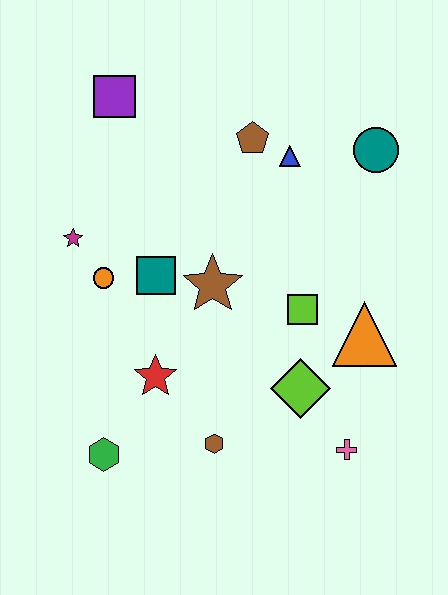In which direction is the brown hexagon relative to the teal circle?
The brown hexagon is below the teal circle.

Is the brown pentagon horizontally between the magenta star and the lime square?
Yes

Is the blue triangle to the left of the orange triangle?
Yes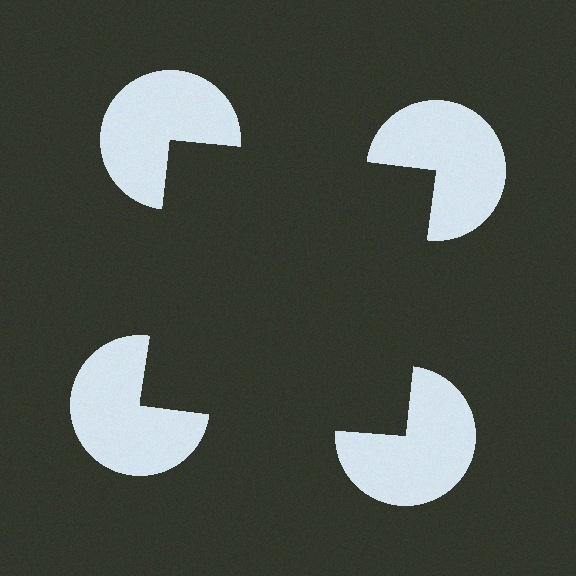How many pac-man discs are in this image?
There are 4 — one at each vertex of the illusory square.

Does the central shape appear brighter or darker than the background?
It typically appears slightly darker than the background, even though no actual brightness change is drawn.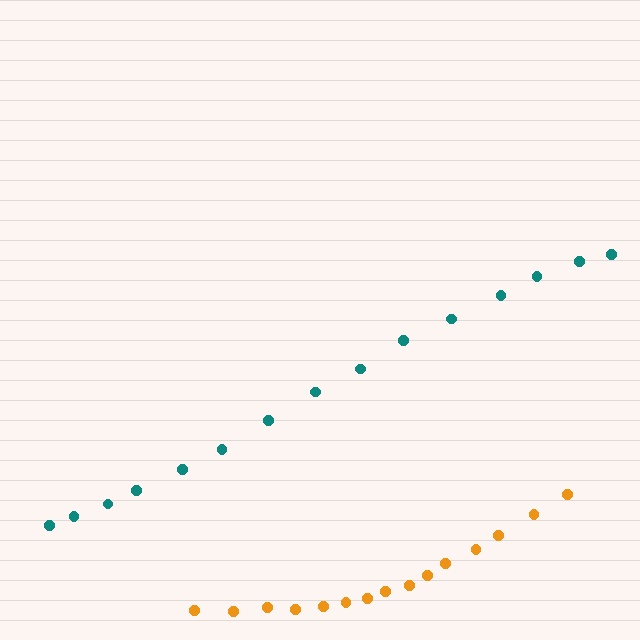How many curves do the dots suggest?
There are 2 distinct paths.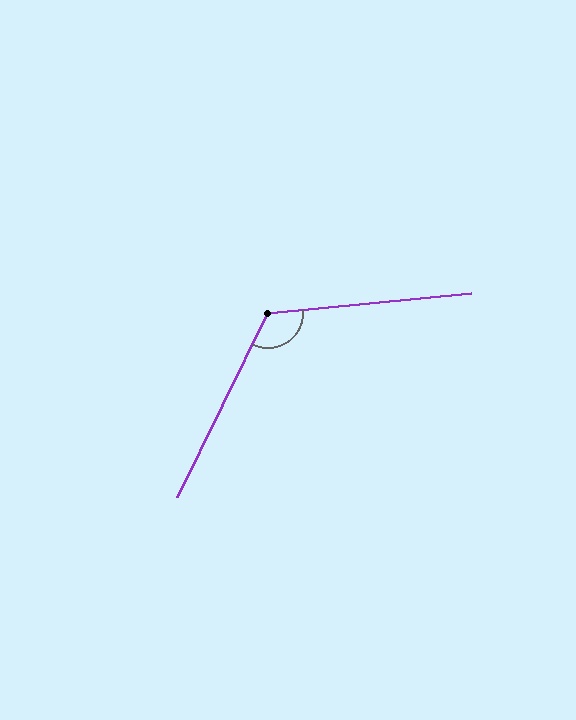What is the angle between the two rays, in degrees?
Approximately 122 degrees.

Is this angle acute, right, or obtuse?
It is obtuse.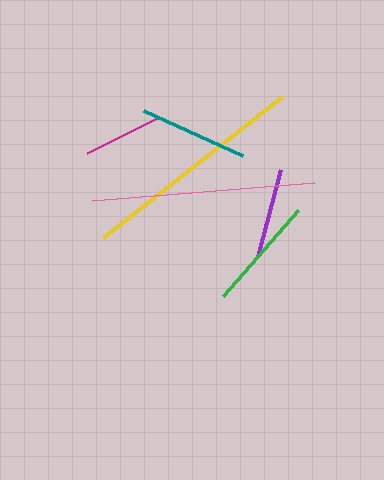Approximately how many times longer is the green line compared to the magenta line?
The green line is approximately 1.4 times the length of the magenta line.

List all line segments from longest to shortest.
From longest to shortest: yellow, pink, green, teal, purple, magenta.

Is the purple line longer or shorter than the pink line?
The pink line is longer than the purple line.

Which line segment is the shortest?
The magenta line is the shortest at approximately 79 pixels.